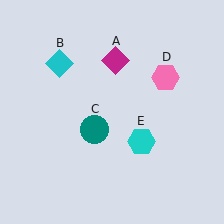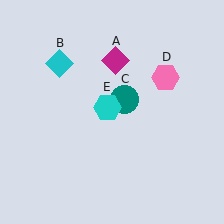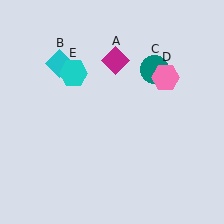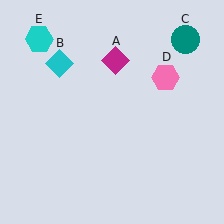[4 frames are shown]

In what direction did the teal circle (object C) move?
The teal circle (object C) moved up and to the right.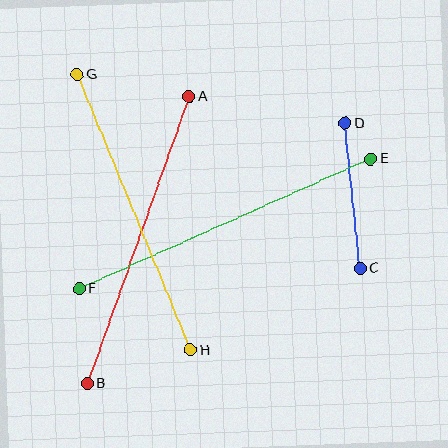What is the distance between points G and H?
The distance is approximately 298 pixels.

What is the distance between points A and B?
The distance is approximately 305 pixels.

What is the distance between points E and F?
The distance is approximately 319 pixels.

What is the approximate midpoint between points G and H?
The midpoint is at approximately (134, 212) pixels.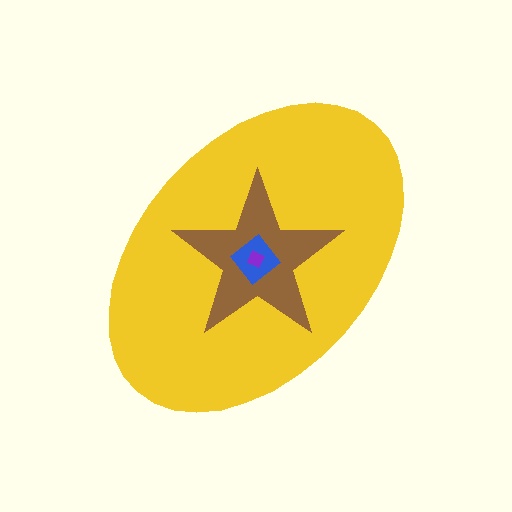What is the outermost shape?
The yellow ellipse.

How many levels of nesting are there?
4.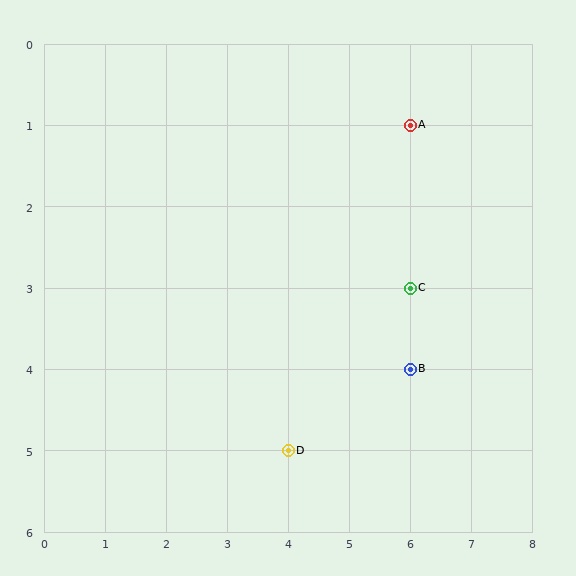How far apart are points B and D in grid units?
Points B and D are 2 columns and 1 row apart (about 2.2 grid units diagonally).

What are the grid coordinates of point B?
Point B is at grid coordinates (6, 4).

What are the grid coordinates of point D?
Point D is at grid coordinates (4, 5).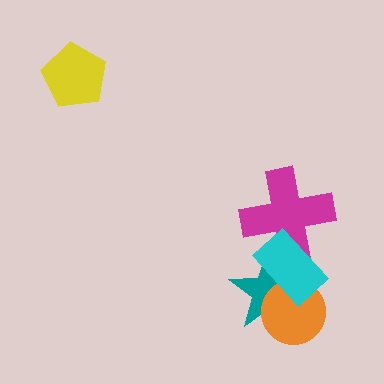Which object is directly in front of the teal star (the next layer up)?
The orange circle is directly in front of the teal star.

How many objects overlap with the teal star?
3 objects overlap with the teal star.